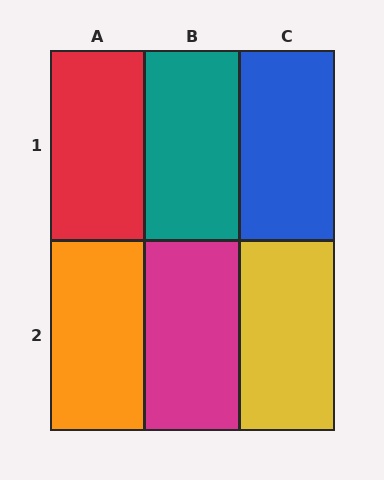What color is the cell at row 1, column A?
Red.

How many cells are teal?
1 cell is teal.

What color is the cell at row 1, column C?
Blue.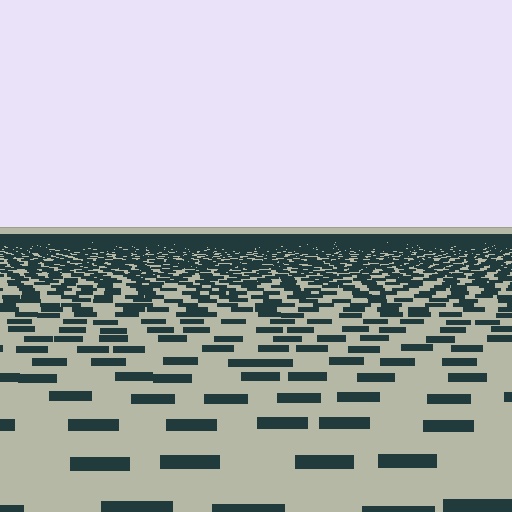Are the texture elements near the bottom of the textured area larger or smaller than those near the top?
Larger. Near the bottom, elements are closer to the viewer and appear at a bigger on-screen size.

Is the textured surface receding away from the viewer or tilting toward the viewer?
The surface is receding away from the viewer. Texture elements get smaller and denser toward the top.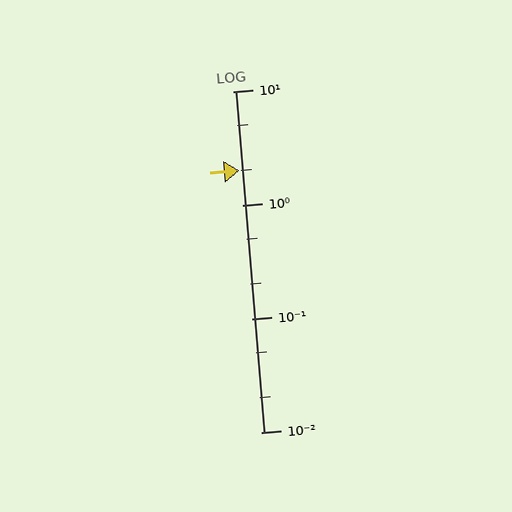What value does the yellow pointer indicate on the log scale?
The pointer indicates approximately 2.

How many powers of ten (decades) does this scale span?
The scale spans 3 decades, from 0.01 to 10.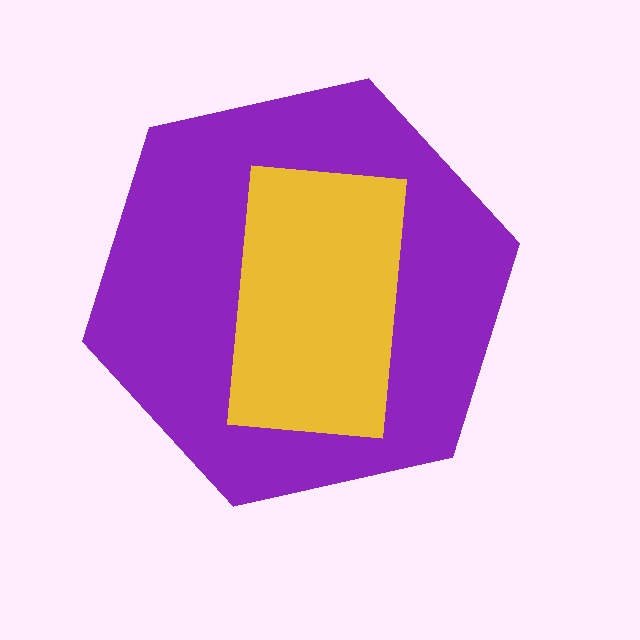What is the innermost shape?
The yellow rectangle.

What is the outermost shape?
The purple hexagon.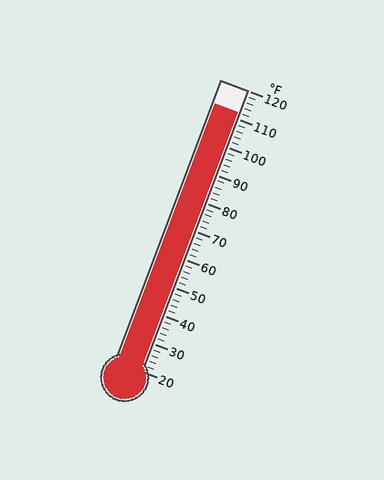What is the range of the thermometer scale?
The thermometer scale ranges from 20°F to 120°F.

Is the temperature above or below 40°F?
The temperature is above 40°F.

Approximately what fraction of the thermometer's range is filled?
The thermometer is filled to approximately 90% of its range.